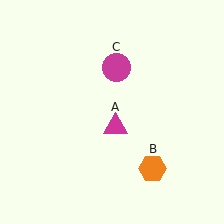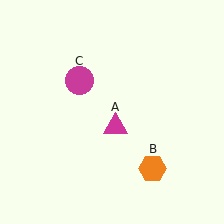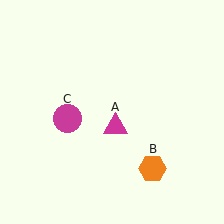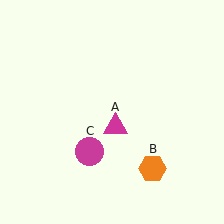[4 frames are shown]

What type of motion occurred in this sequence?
The magenta circle (object C) rotated counterclockwise around the center of the scene.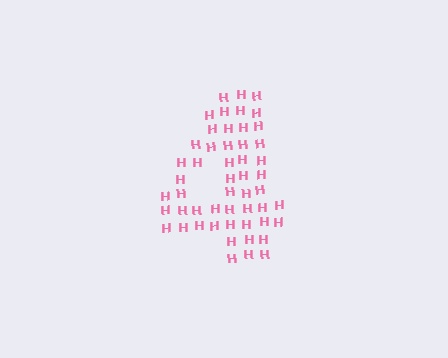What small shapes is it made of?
It is made of small letter H's.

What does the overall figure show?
The overall figure shows the digit 4.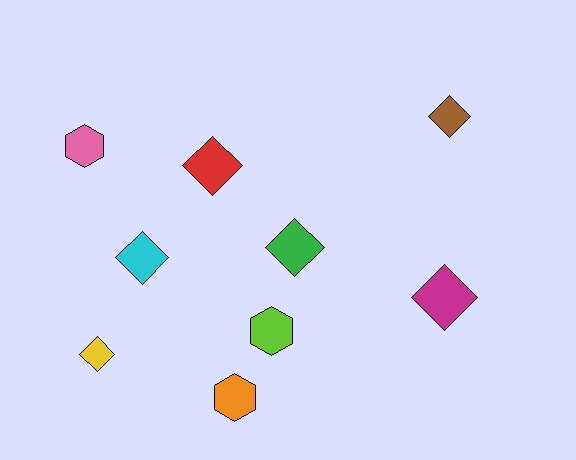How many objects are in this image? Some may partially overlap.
There are 9 objects.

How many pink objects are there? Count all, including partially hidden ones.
There is 1 pink object.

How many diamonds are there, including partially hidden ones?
There are 6 diamonds.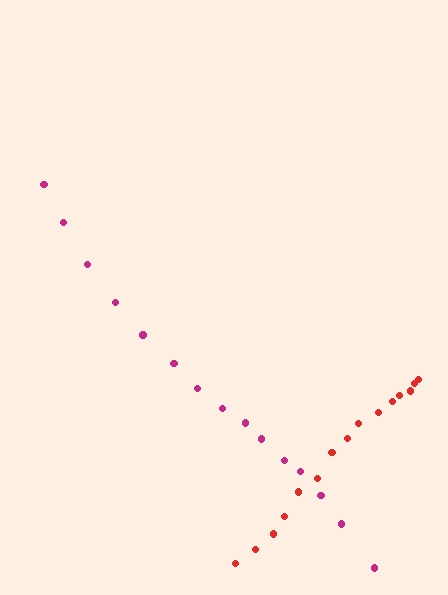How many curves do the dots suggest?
There are 2 distinct paths.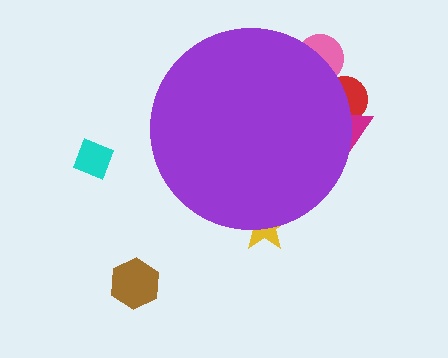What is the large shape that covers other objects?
A purple circle.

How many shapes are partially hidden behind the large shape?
4 shapes are partially hidden.